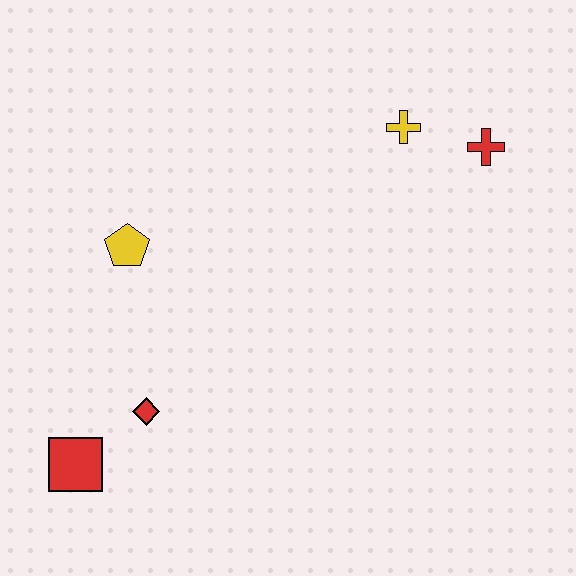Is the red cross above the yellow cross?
No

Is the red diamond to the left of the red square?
No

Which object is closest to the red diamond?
The red square is closest to the red diamond.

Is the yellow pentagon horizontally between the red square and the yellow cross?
Yes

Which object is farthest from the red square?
The red cross is farthest from the red square.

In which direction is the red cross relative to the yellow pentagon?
The red cross is to the right of the yellow pentagon.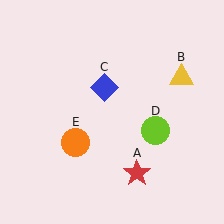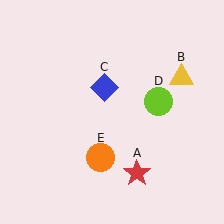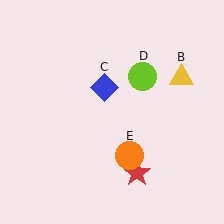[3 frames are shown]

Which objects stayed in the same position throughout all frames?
Red star (object A) and yellow triangle (object B) and blue diamond (object C) remained stationary.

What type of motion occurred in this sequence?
The lime circle (object D), orange circle (object E) rotated counterclockwise around the center of the scene.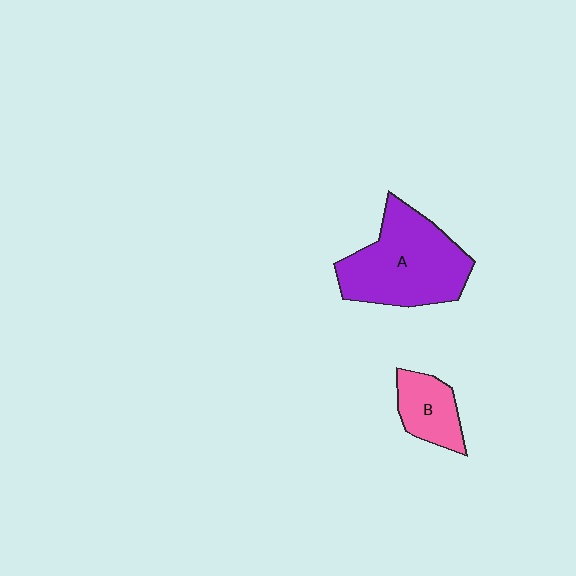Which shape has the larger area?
Shape A (purple).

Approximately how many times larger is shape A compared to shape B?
Approximately 2.4 times.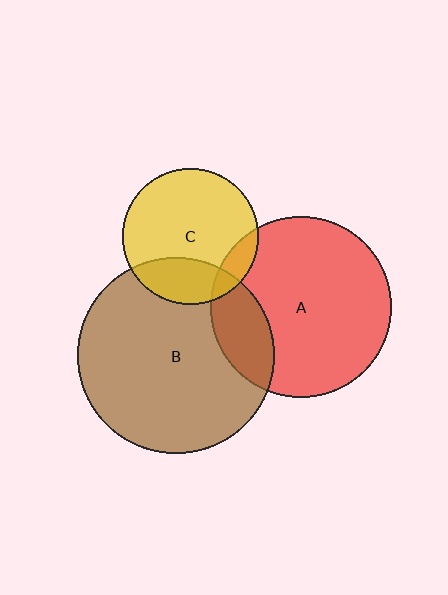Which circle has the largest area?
Circle B (brown).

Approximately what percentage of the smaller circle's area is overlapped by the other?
Approximately 25%.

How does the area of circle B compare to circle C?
Approximately 2.1 times.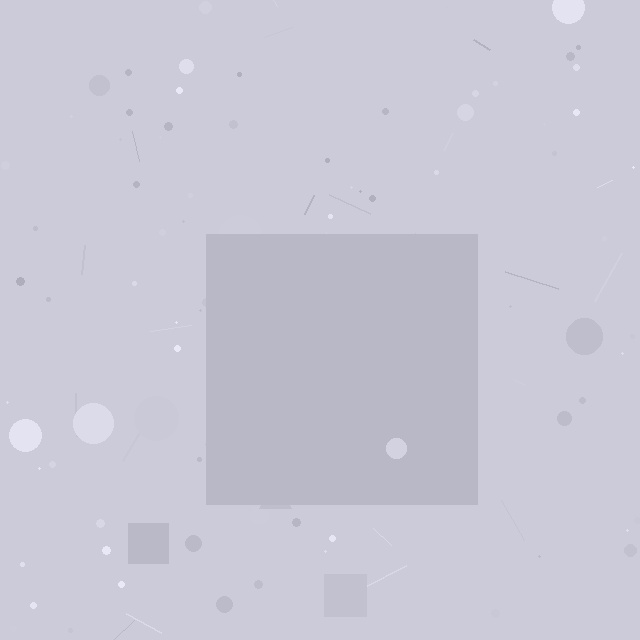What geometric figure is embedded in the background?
A square is embedded in the background.